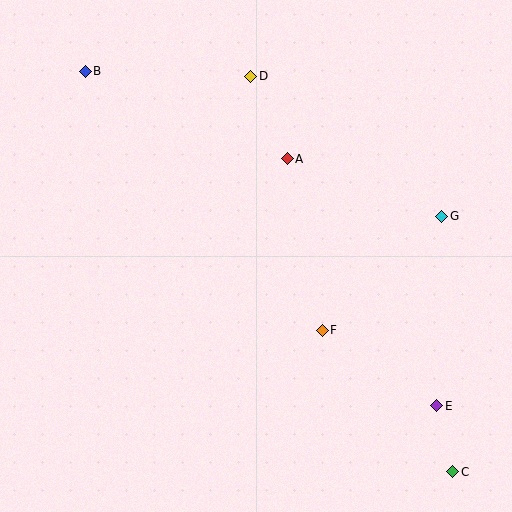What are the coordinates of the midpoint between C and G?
The midpoint between C and G is at (447, 344).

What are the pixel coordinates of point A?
Point A is at (287, 159).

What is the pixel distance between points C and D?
The distance between C and D is 445 pixels.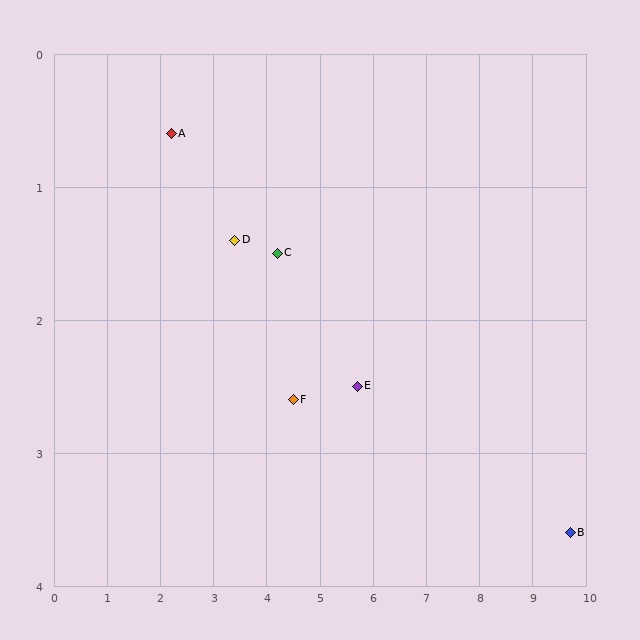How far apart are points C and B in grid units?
Points C and B are about 5.9 grid units apart.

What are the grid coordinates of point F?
Point F is at approximately (4.5, 2.6).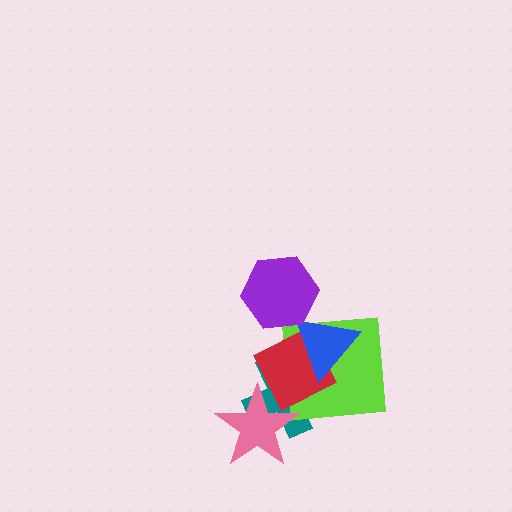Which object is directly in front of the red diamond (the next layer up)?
The blue triangle is directly in front of the red diamond.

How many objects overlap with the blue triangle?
4 objects overlap with the blue triangle.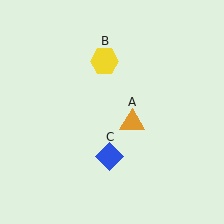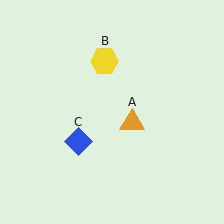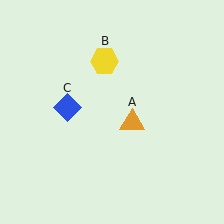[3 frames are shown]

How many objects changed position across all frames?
1 object changed position: blue diamond (object C).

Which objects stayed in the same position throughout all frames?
Orange triangle (object A) and yellow hexagon (object B) remained stationary.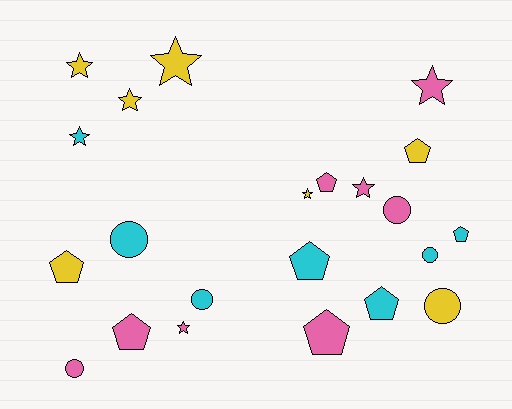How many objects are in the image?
There are 22 objects.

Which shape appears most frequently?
Star, with 8 objects.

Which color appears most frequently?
Pink, with 8 objects.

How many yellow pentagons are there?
There are 2 yellow pentagons.